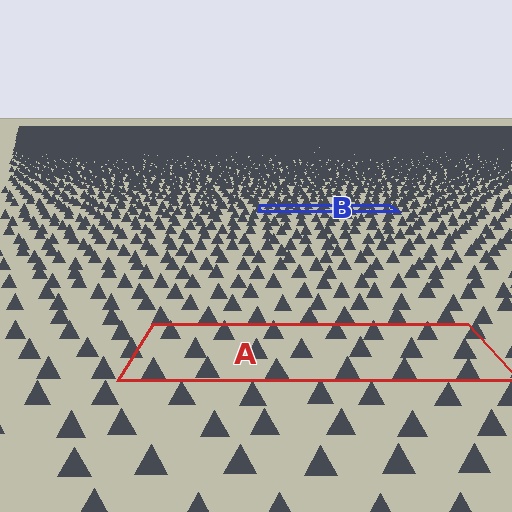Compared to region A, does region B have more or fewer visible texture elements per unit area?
Region B has more texture elements per unit area — they are packed more densely because it is farther away.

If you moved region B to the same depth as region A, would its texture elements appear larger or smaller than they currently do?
They would appear larger. At a closer depth, the same texture elements are projected at a bigger on-screen size.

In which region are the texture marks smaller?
The texture marks are smaller in region B, because it is farther away.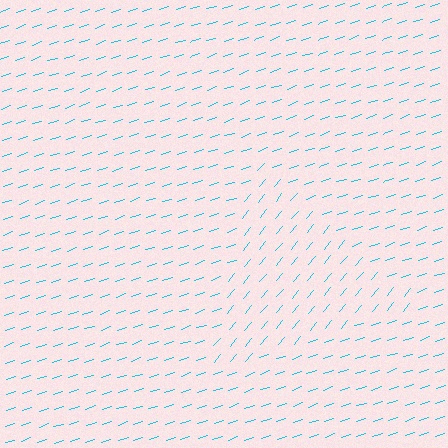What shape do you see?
I see a triangle.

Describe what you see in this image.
The image is filled with small cyan line segments. A triangle region in the image has lines oriented differently from the surrounding lines, creating a visible texture boundary.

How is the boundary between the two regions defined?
The boundary is defined purely by a change in line orientation (approximately 32 degrees difference). All lines are the same color and thickness.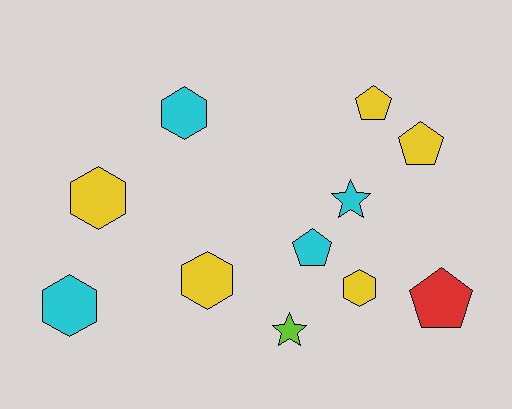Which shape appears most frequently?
Hexagon, with 5 objects.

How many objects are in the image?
There are 11 objects.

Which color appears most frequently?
Yellow, with 5 objects.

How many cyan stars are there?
There is 1 cyan star.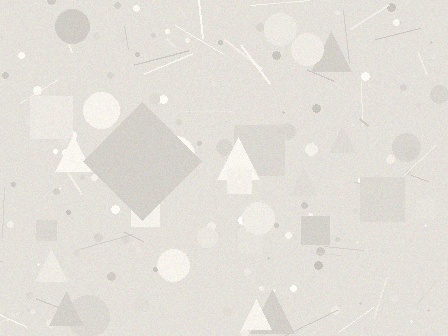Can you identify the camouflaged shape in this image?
The camouflaged shape is a diamond.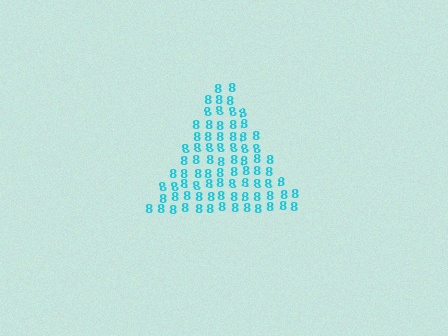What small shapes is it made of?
It is made of small digit 8's.